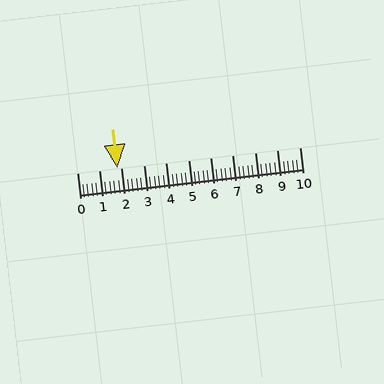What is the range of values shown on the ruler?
The ruler shows values from 0 to 10.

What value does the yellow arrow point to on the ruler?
The yellow arrow points to approximately 1.8.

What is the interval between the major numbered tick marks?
The major tick marks are spaced 1 units apart.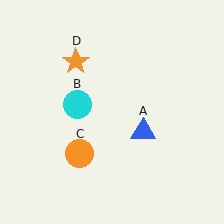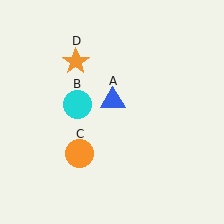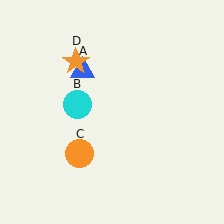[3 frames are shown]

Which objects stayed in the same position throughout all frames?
Cyan circle (object B) and orange circle (object C) and orange star (object D) remained stationary.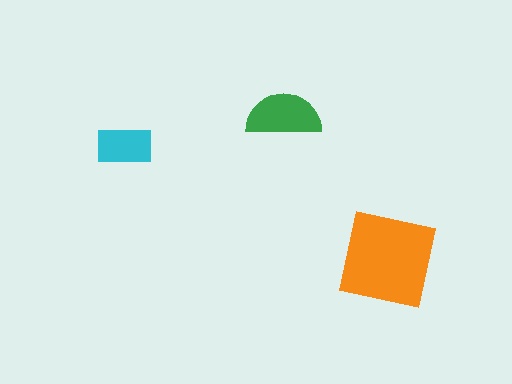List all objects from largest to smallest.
The orange square, the green semicircle, the cyan rectangle.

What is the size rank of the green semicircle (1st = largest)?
2nd.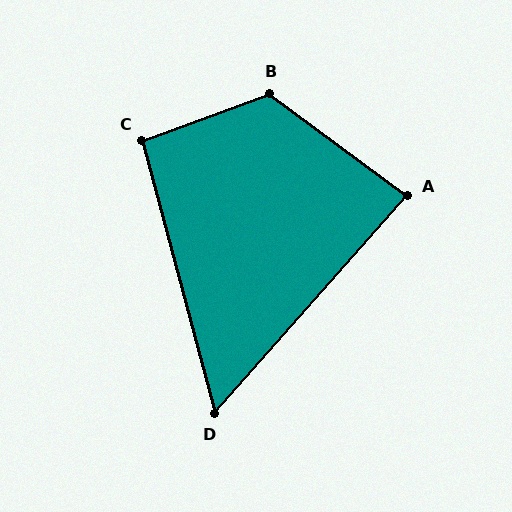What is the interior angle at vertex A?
Approximately 85 degrees (acute).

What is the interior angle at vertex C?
Approximately 95 degrees (obtuse).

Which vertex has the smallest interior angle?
D, at approximately 56 degrees.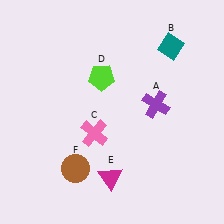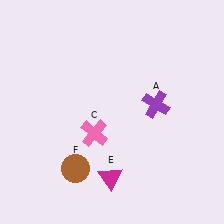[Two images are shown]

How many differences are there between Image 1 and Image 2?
There are 2 differences between the two images.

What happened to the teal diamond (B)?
The teal diamond (B) was removed in Image 2. It was in the top-right area of Image 1.